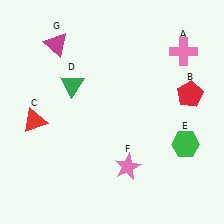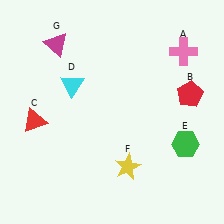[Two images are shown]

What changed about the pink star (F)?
In Image 1, F is pink. In Image 2, it changed to yellow.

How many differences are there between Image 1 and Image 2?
There are 2 differences between the two images.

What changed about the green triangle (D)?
In Image 1, D is green. In Image 2, it changed to cyan.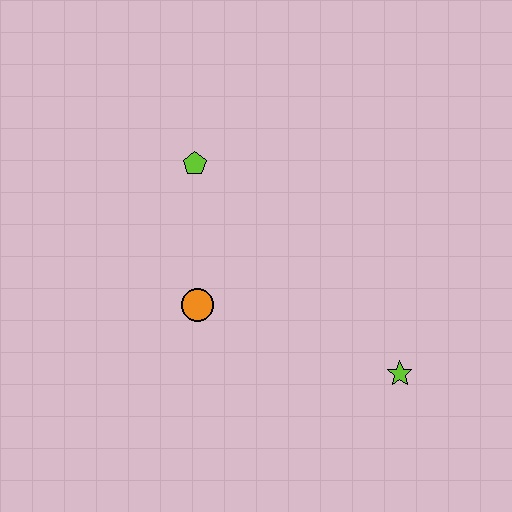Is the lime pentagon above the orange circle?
Yes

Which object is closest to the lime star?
The orange circle is closest to the lime star.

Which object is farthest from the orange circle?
The lime star is farthest from the orange circle.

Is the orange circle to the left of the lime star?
Yes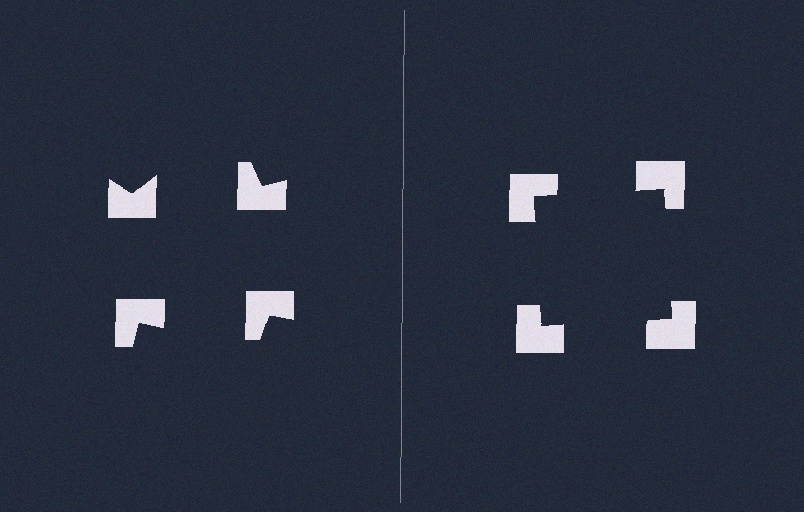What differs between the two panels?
The notched squares are positioned identically on both sides; only the wedge orientations differ. On the right they align to a square; on the left they are misaligned.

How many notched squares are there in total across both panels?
8 — 4 on each side.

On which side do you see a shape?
An illusory square appears on the right side. On the left side the wedge cuts are rotated, so no coherent shape forms.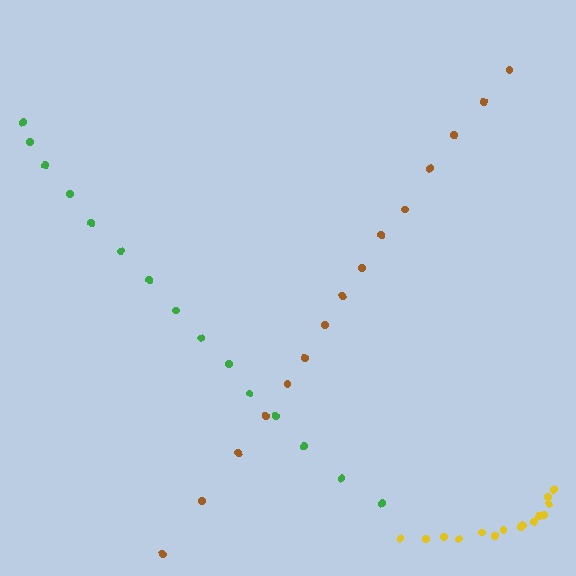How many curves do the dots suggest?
There are 3 distinct paths.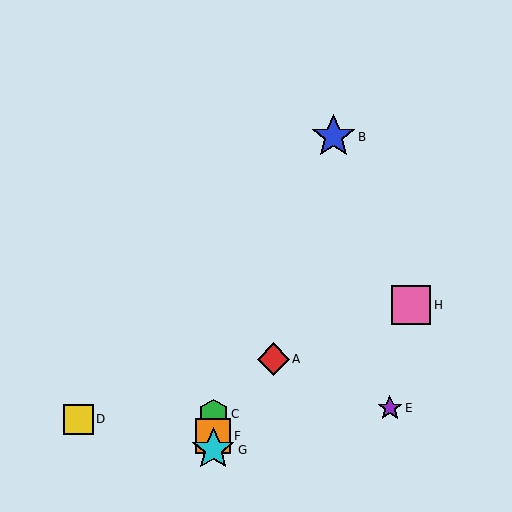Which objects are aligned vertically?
Objects C, F, G are aligned vertically.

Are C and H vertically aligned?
No, C is at x≈213 and H is at x≈411.